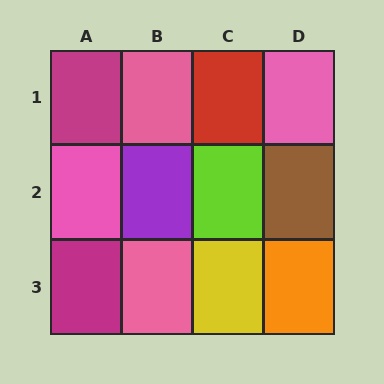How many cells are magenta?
2 cells are magenta.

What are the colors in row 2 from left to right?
Pink, purple, lime, brown.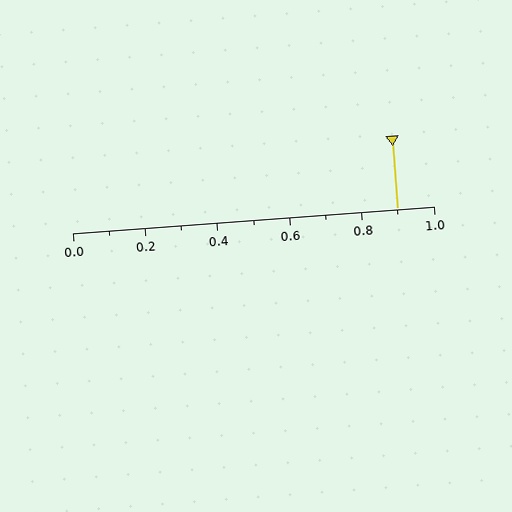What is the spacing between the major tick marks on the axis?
The major ticks are spaced 0.2 apart.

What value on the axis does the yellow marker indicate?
The marker indicates approximately 0.9.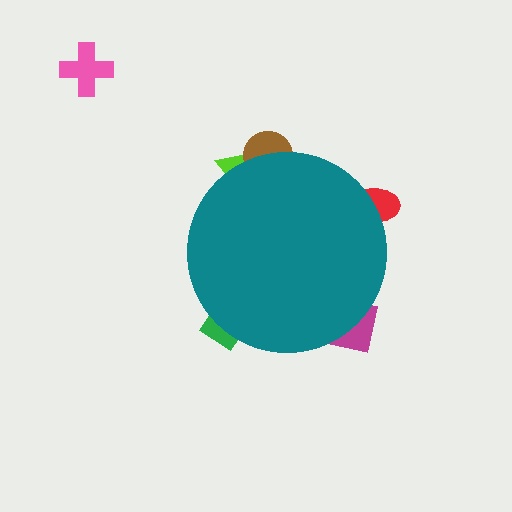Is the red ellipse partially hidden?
Yes, the red ellipse is partially hidden behind the teal circle.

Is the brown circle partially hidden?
Yes, the brown circle is partially hidden behind the teal circle.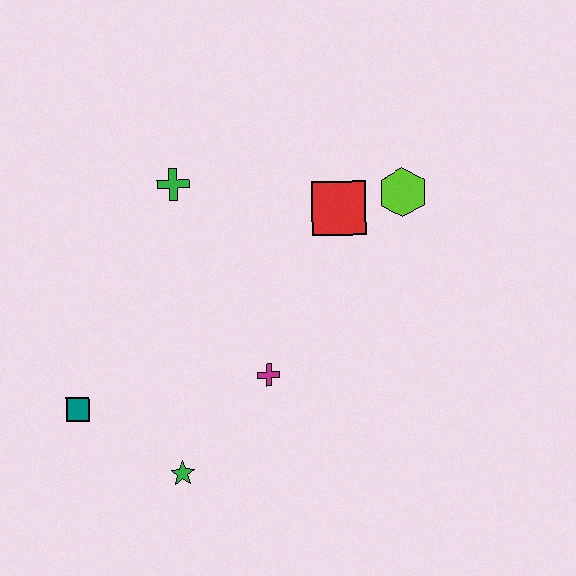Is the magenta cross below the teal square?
No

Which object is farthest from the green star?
The lime hexagon is farthest from the green star.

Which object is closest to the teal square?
The green star is closest to the teal square.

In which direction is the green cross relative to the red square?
The green cross is to the left of the red square.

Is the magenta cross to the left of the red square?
Yes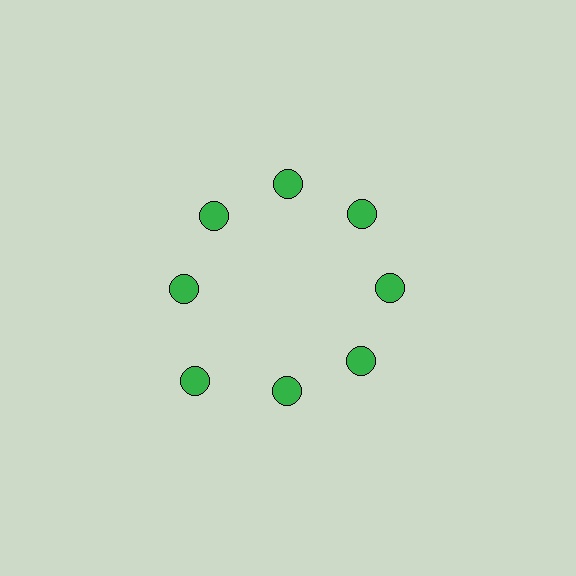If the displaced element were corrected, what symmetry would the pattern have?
It would have 8-fold rotational symmetry — the pattern would map onto itself every 45 degrees.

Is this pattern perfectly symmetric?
No. The 8 green circles are arranged in a ring, but one element near the 8 o'clock position is pushed outward from the center, breaking the 8-fold rotational symmetry.